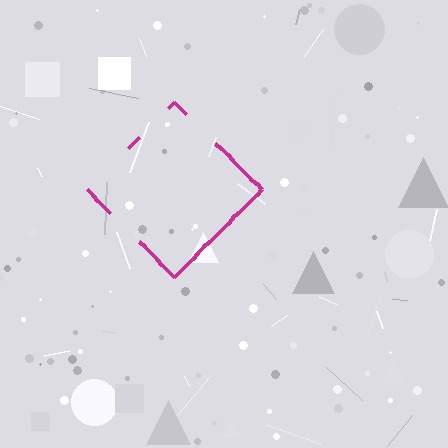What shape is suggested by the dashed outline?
The dashed outline suggests a diamond.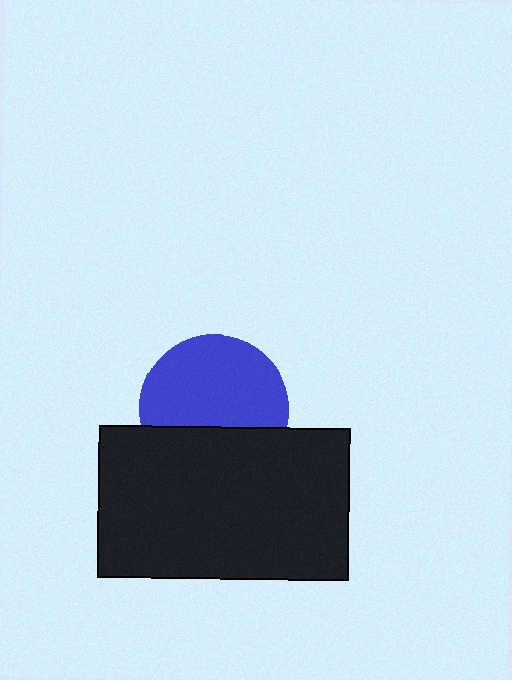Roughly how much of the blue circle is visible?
About half of it is visible (roughly 65%).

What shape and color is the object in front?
The object in front is a black rectangle.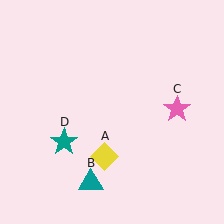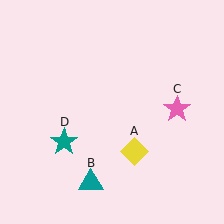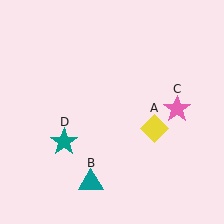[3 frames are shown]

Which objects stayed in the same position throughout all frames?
Teal triangle (object B) and pink star (object C) and teal star (object D) remained stationary.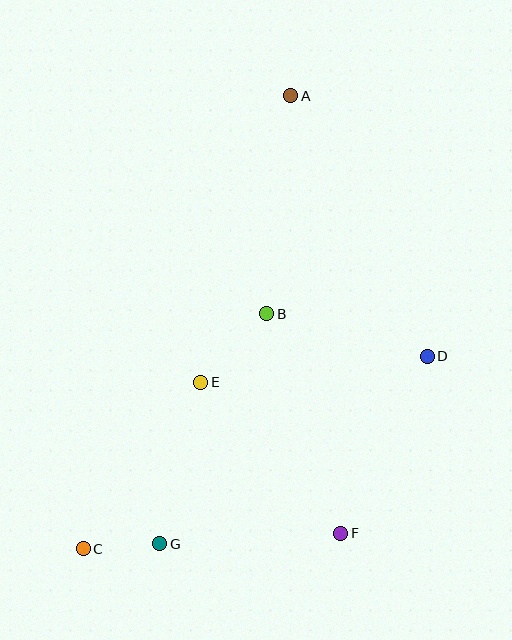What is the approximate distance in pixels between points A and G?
The distance between A and G is approximately 467 pixels.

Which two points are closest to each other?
Points C and G are closest to each other.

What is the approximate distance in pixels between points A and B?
The distance between A and B is approximately 219 pixels.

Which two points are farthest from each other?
Points A and C are farthest from each other.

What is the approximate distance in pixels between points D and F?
The distance between D and F is approximately 197 pixels.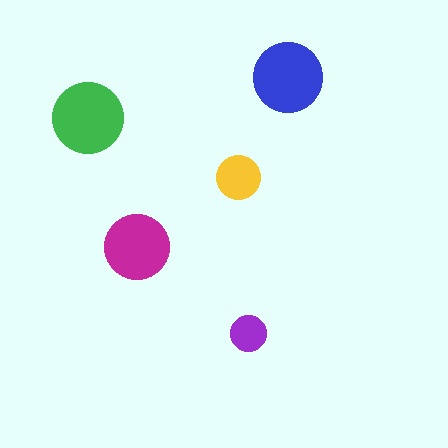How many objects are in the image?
There are 5 objects in the image.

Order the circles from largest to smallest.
the green one, the blue one, the magenta one, the yellow one, the purple one.